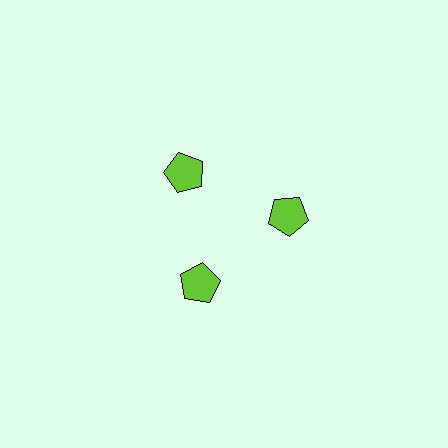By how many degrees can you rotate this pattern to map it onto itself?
The pattern maps onto itself every 120 degrees of rotation.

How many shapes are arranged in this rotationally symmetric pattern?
There are 3 shapes, arranged in 3 groups of 1.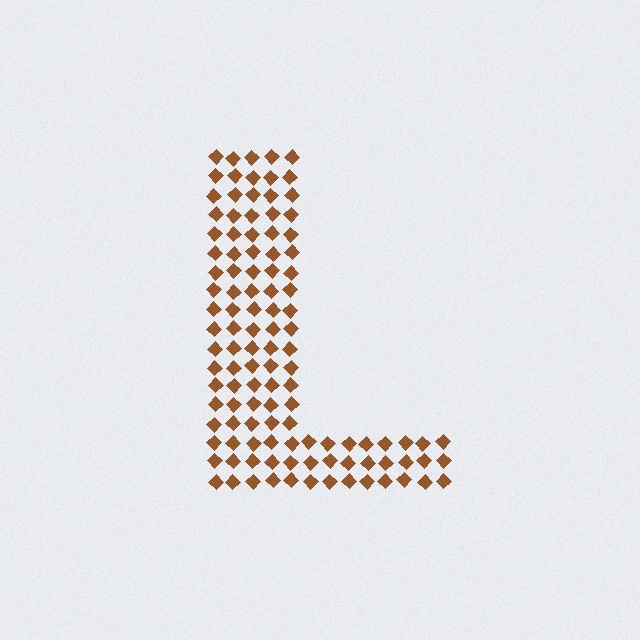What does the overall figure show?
The overall figure shows the letter L.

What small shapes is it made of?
It is made of small diamonds.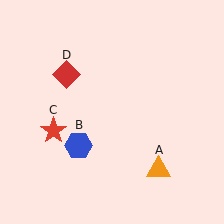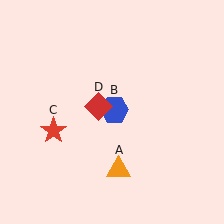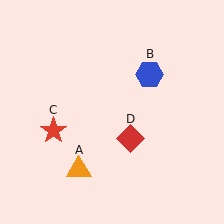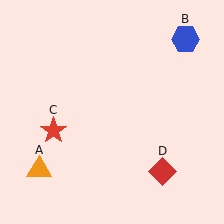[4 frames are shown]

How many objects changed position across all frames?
3 objects changed position: orange triangle (object A), blue hexagon (object B), red diamond (object D).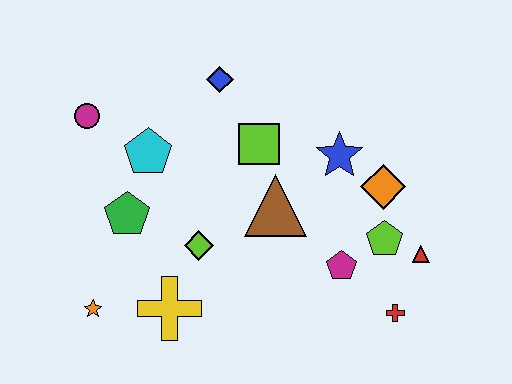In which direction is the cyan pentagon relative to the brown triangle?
The cyan pentagon is to the left of the brown triangle.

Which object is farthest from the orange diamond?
The orange star is farthest from the orange diamond.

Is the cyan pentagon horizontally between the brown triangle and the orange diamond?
No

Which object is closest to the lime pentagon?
The red triangle is closest to the lime pentagon.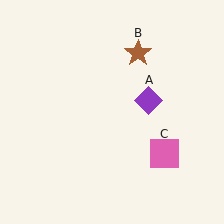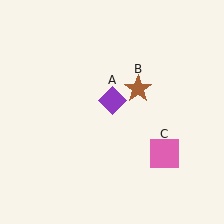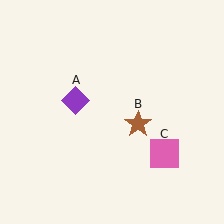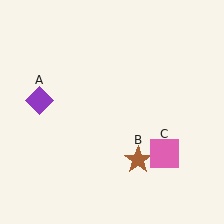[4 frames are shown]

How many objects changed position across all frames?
2 objects changed position: purple diamond (object A), brown star (object B).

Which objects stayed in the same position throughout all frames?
Pink square (object C) remained stationary.